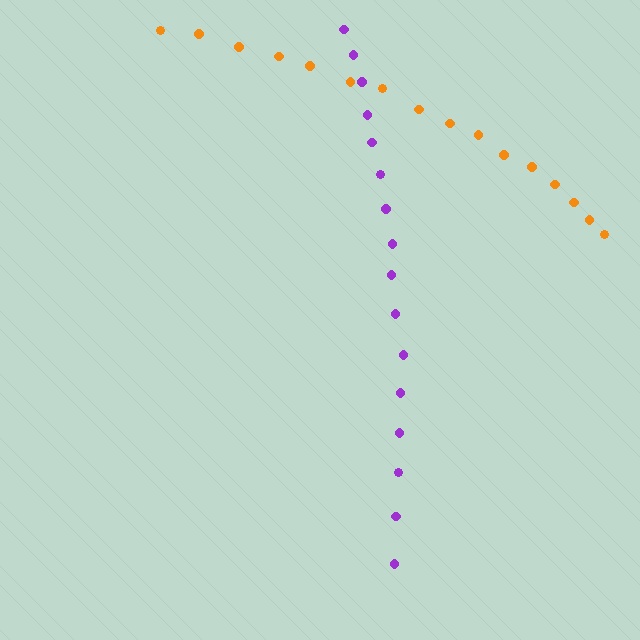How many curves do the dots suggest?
There are 2 distinct paths.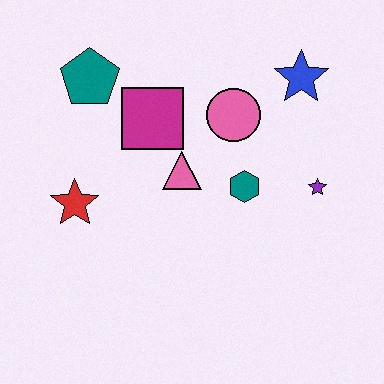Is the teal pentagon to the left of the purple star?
Yes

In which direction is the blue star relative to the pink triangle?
The blue star is to the right of the pink triangle.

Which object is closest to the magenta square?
The pink triangle is closest to the magenta square.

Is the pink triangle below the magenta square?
Yes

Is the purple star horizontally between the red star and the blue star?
No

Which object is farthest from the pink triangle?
The blue star is farthest from the pink triangle.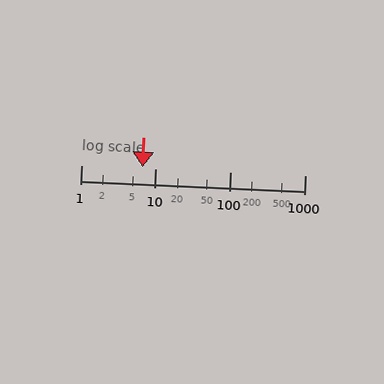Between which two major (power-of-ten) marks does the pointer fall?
The pointer is between 1 and 10.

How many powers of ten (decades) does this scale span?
The scale spans 3 decades, from 1 to 1000.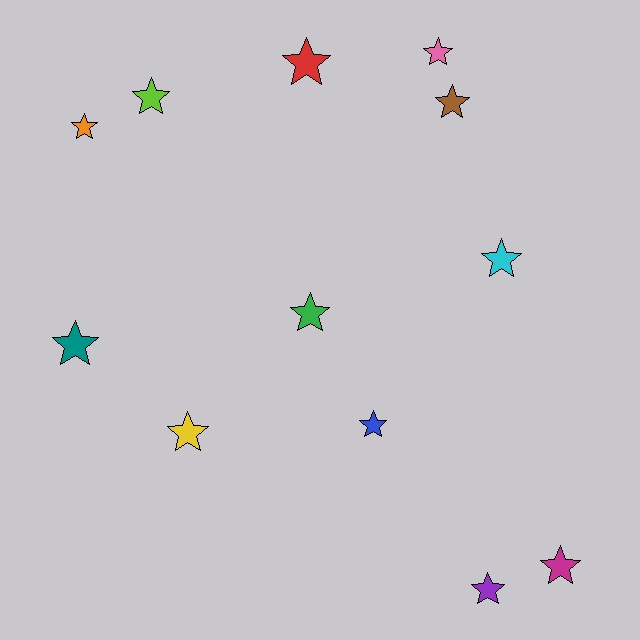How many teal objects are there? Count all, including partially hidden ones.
There is 1 teal object.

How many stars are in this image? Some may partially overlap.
There are 12 stars.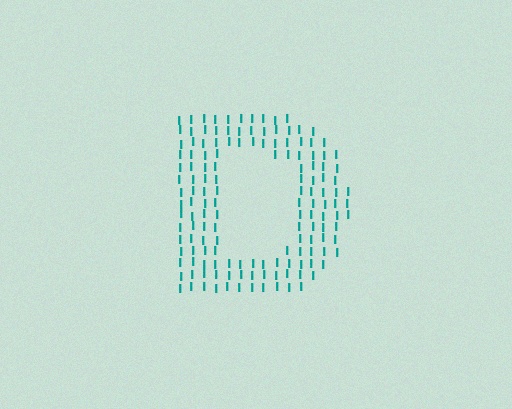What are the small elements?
The small elements are letter I's.